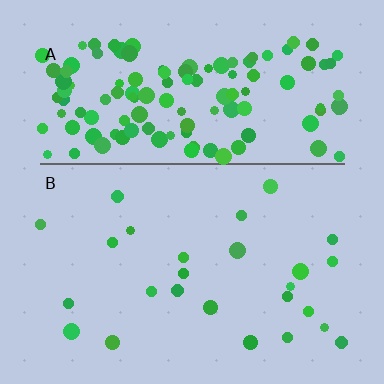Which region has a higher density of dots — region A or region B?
A (the top).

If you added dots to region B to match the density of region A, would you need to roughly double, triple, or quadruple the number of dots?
Approximately quadruple.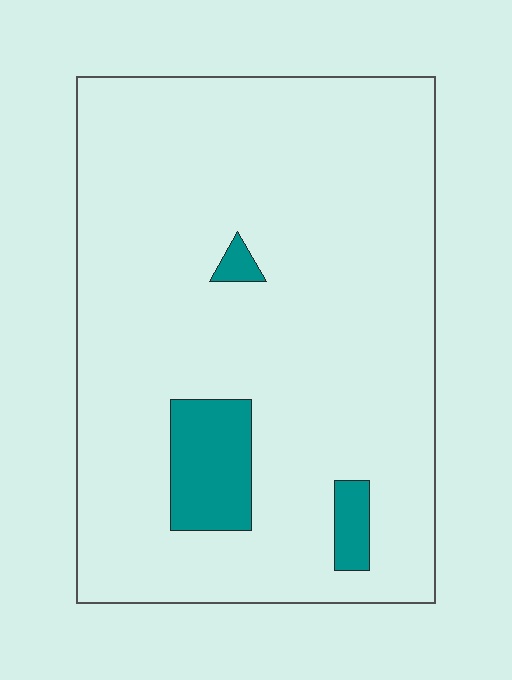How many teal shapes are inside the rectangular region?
3.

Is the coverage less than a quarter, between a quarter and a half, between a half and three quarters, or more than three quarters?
Less than a quarter.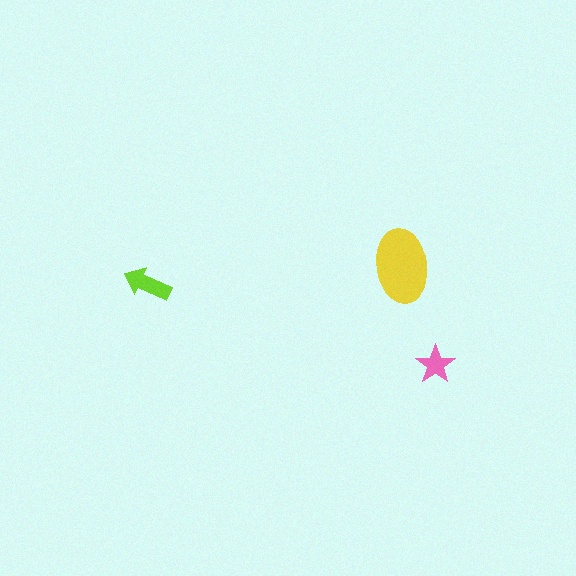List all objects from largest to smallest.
The yellow ellipse, the lime arrow, the pink star.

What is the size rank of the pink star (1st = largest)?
3rd.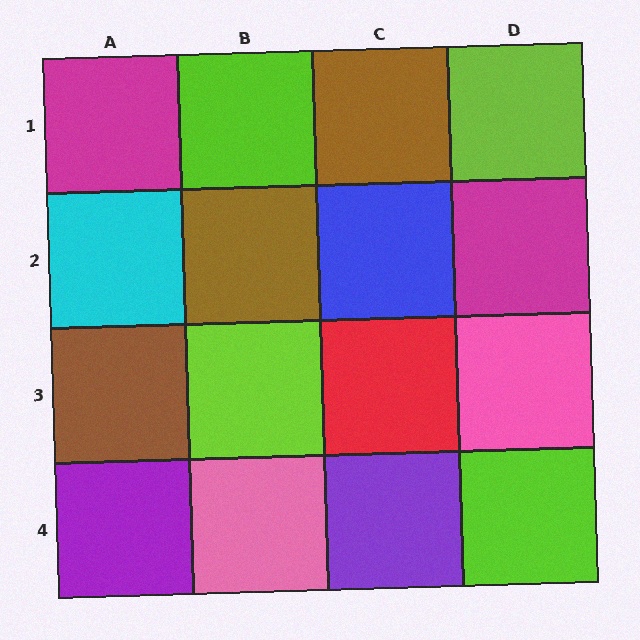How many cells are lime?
4 cells are lime.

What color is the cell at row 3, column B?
Lime.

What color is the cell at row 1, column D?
Lime.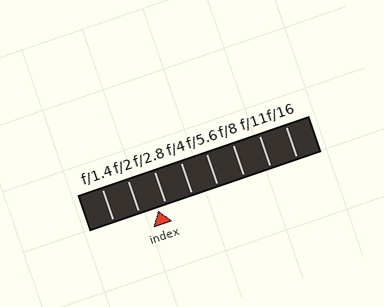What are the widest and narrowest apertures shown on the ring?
The widest aperture shown is f/1.4 and the narrowest is f/16.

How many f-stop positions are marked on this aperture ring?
There are 8 f-stop positions marked.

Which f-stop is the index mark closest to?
The index mark is closest to f/2.8.